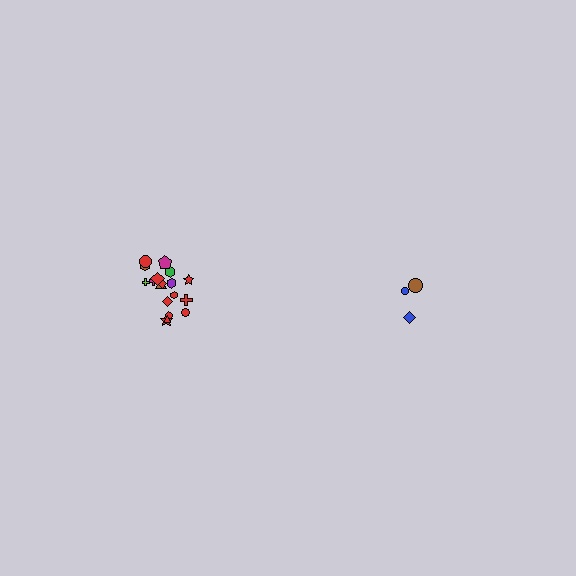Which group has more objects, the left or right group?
The left group.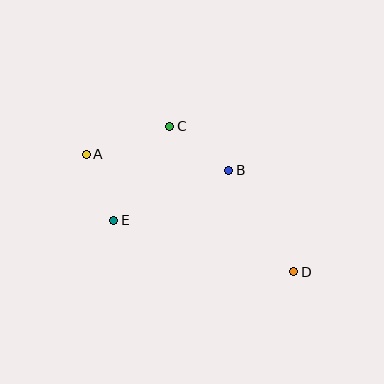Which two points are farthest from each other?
Points A and D are farthest from each other.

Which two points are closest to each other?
Points A and E are closest to each other.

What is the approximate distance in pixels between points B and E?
The distance between B and E is approximately 125 pixels.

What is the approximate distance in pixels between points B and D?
The distance between B and D is approximately 121 pixels.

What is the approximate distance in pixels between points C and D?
The distance between C and D is approximately 192 pixels.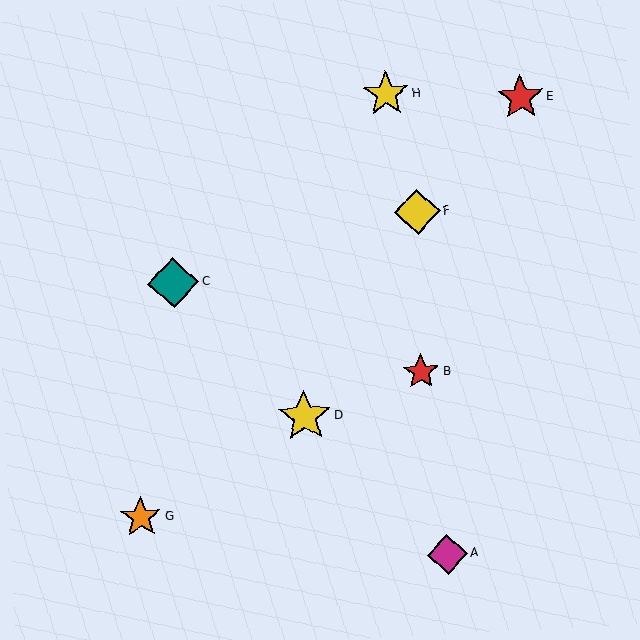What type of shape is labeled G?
Shape G is an orange star.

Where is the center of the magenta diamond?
The center of the magenta diamond is at (448, 554).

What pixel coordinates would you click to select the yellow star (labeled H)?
Click at (386, 94) to select the yellow star H.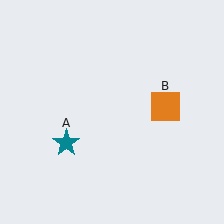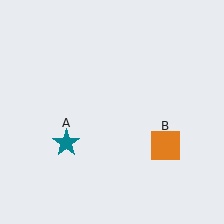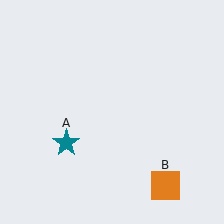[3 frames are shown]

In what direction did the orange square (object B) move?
The orange square (object B) moved down.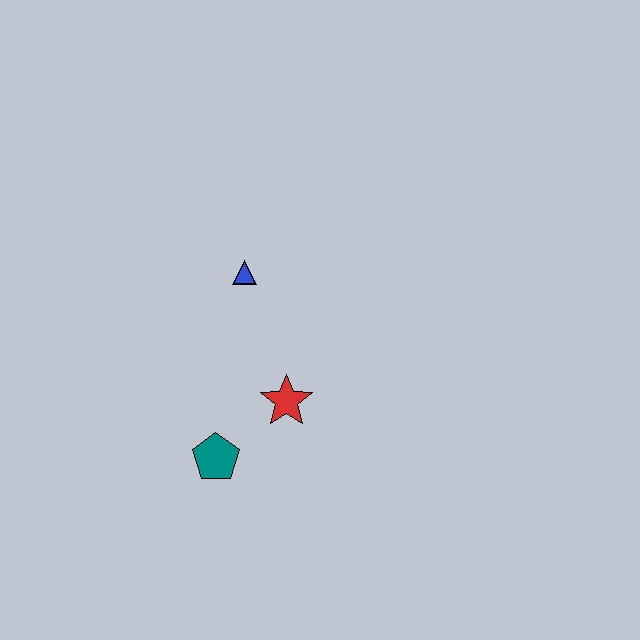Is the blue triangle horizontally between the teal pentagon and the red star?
Yes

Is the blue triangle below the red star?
No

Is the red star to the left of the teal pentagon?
No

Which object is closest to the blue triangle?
The red star is closest to the blue triangle.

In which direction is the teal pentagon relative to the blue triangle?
The teal pentagon is below the blue triangle.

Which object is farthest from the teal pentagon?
The blue triangle is farthest from the teal pentagon.